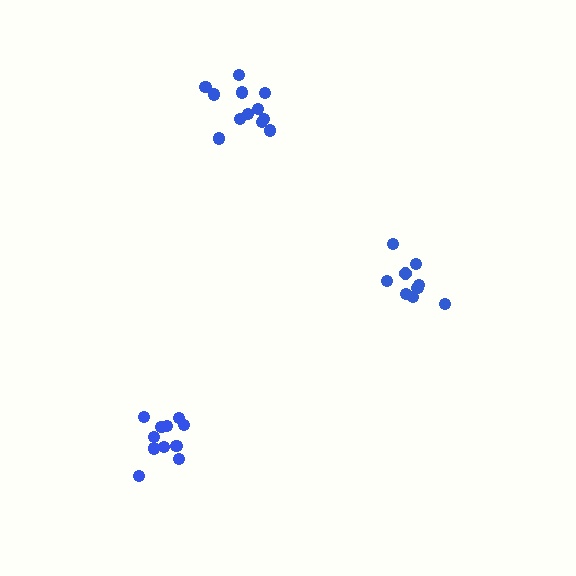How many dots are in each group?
Group 1: 12 dots, Group 2: 11 dots, Group 3: 9 dots (32 total).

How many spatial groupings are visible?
There are 3 spatial groupings.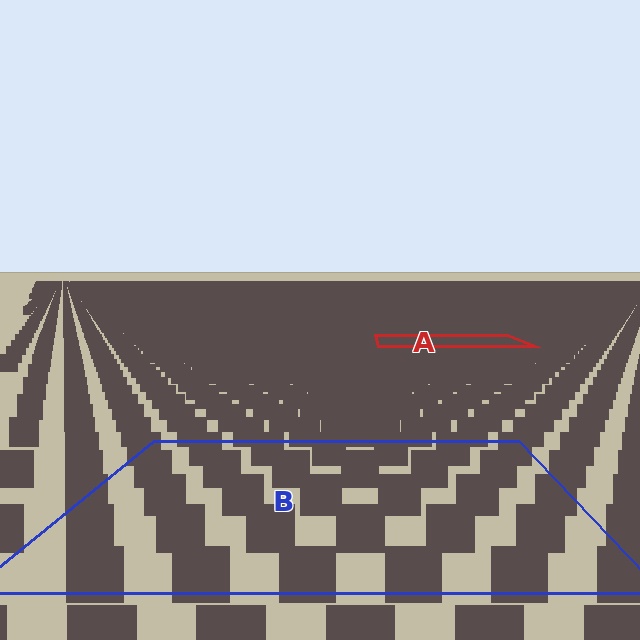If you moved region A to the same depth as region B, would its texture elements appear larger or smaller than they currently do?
They would appear larger. At a closer depth, the same texture elements are projected at a bigger on-screen size.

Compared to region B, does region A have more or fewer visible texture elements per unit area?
Region A has more texture elements per unit area — they are packed more densely because it is farther away.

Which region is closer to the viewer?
Region B is closer. The texture elements there are larger and more spread out.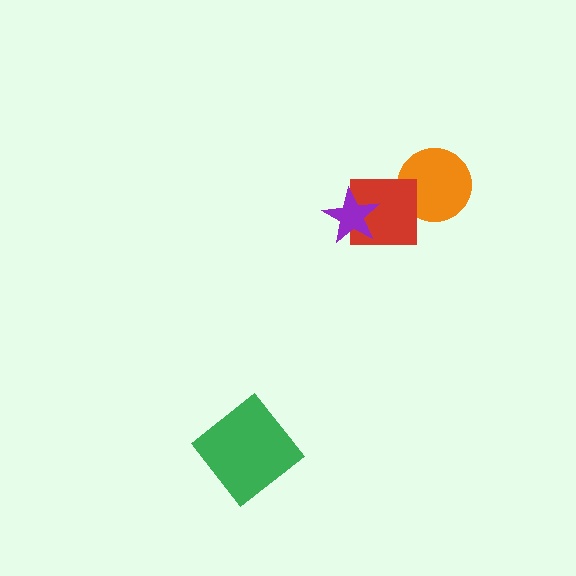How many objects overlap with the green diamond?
0 objects overlap with the green diamond.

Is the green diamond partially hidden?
No, no other shape covers it.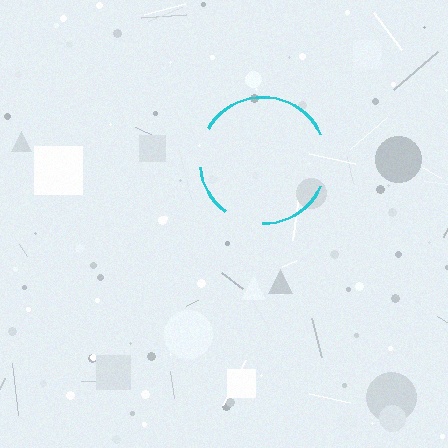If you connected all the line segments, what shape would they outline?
They would outline a circle.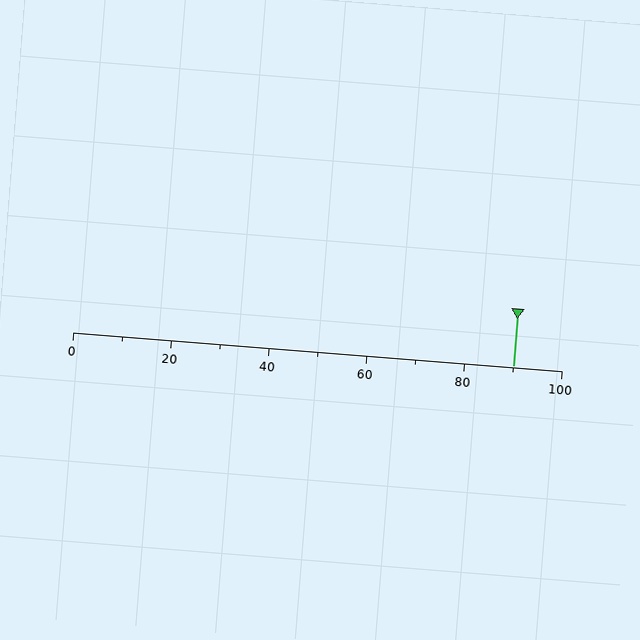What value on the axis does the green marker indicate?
The marker indicates approximately 90.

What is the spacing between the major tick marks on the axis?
The major ticks are spaced 20 apart.